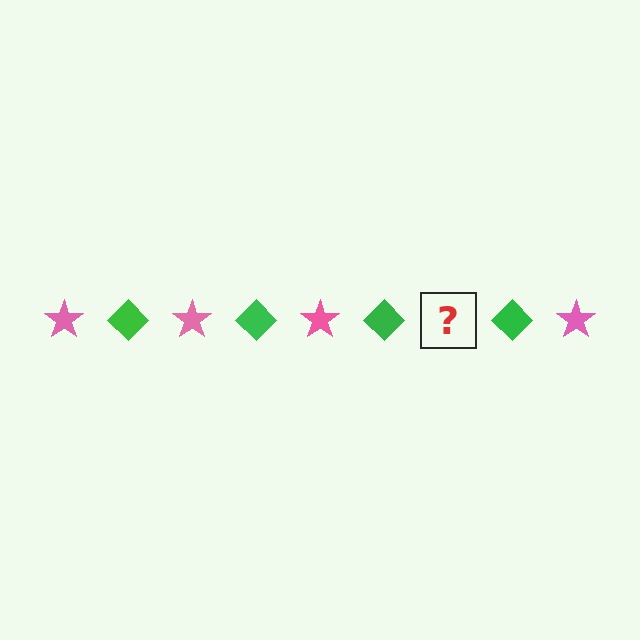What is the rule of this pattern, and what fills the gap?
The rule is that the pattern alternates between pink star and green diamond. The gap should be filled with a pink star.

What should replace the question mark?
The question mark should be replaced with a pink star.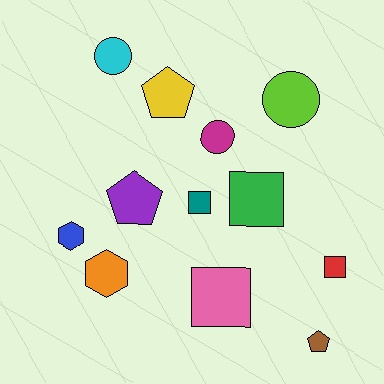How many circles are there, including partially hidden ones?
There are 3 circles.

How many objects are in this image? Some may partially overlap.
There are 12 objects.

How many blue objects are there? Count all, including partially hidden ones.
There is 1 blue object.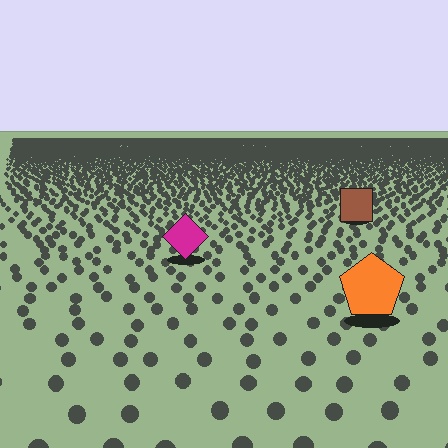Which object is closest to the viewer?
The orange pentagon is closest. The texture marks near it are larger and more spread out.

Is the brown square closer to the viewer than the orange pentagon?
No. The orange pentagon is closer — you can tell from the texture gradient: the ground texture is coarser near it.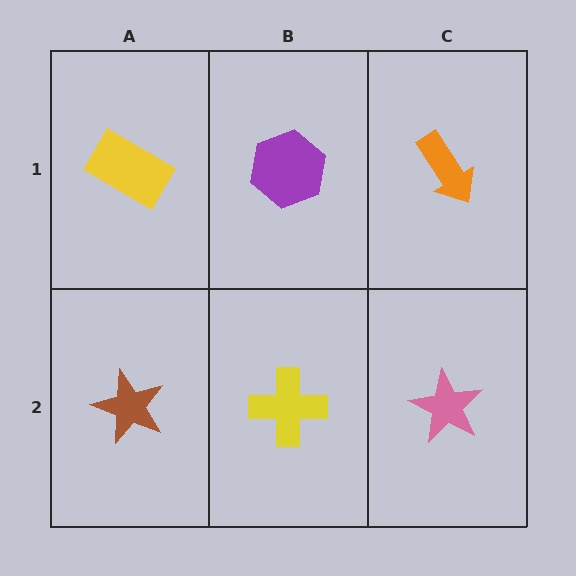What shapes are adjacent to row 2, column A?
A yellow rectangle (row 1, column A), a yellow cross (row 2, column B).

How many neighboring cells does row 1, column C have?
2.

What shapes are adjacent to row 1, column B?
A yellow cross (row 2, column B), a yellow rectangle (row 1, column A), an orange arrow (row 1, column C).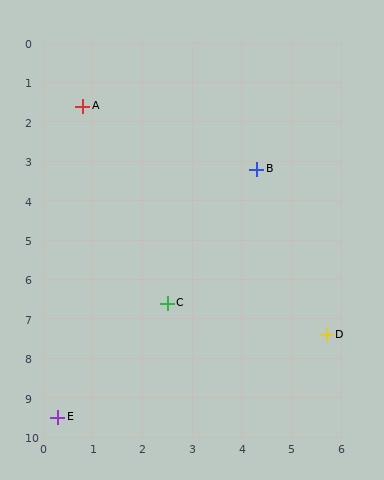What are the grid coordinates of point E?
Point E is at approximately (0.3, 9.5).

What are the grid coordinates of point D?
Point D is at approximately (5.7, 7.4).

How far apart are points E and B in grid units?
Points E and B are about 7.5 grid units apart.